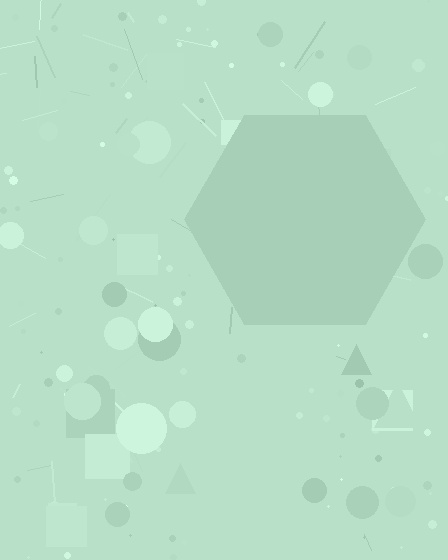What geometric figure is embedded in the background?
A hexagon is embedded in the background.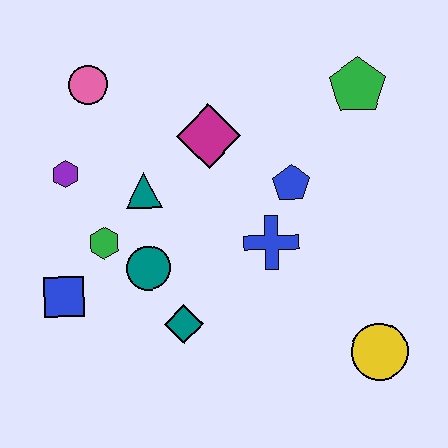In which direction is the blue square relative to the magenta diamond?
The blue square is below the magenta diamond.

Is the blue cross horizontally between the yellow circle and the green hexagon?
Yes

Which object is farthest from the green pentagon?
The blue square is farthest from the green pentagon.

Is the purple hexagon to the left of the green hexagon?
Yes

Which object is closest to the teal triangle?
The green hexagon is closest to the teal triangle.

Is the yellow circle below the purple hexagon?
Yes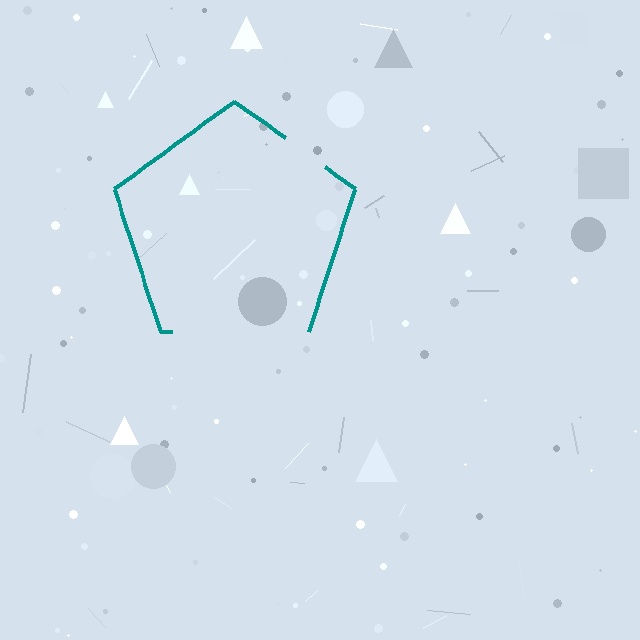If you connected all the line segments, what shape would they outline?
They would outline a pentagon.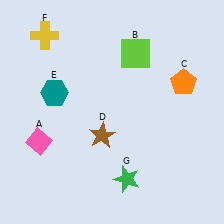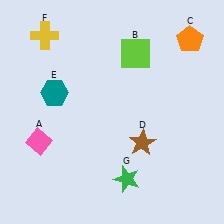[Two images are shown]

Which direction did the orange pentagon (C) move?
The orange pentagon (C) moved up.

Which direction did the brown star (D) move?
The brown star (D) moved right.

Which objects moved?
The objects that moved are: the orange pentagon (C), the brown star (D).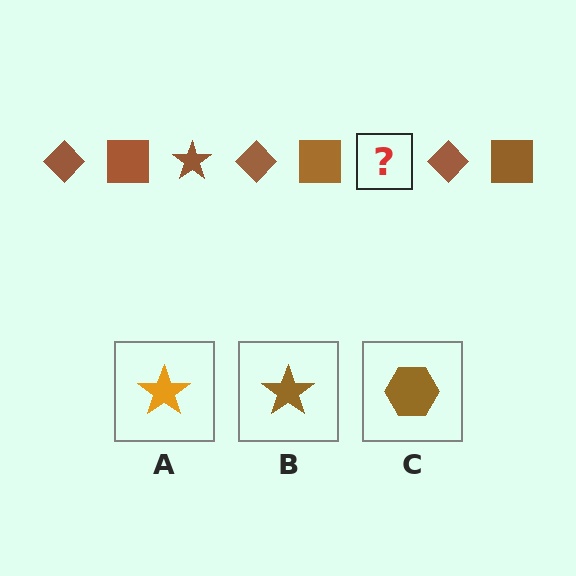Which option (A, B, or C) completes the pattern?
B.